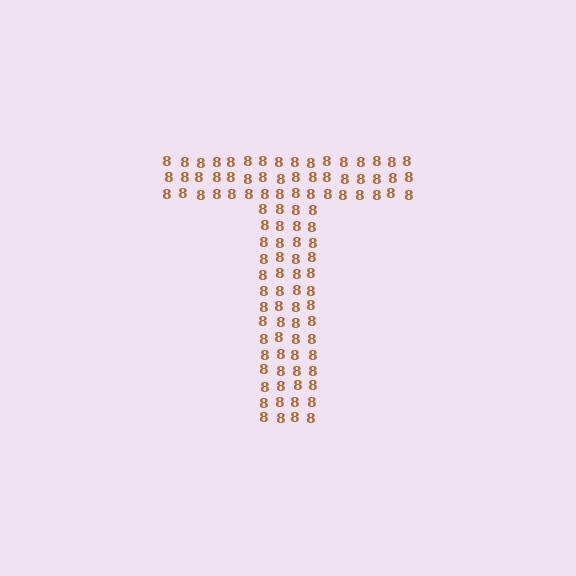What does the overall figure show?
The overall figure shows the letter T.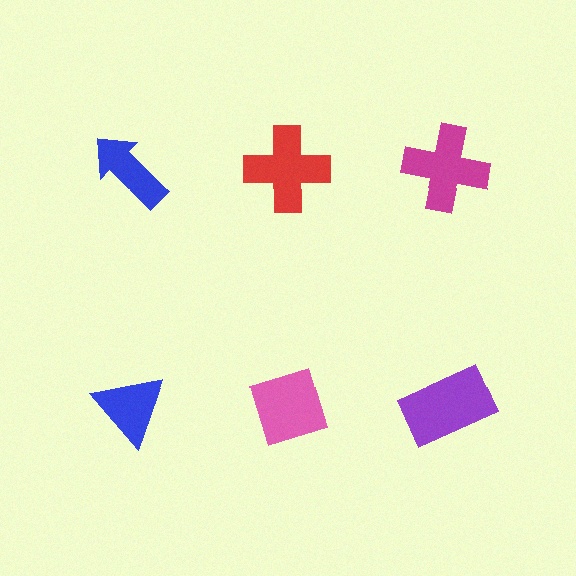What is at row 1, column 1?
A blue arrow.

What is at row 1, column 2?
A red cross.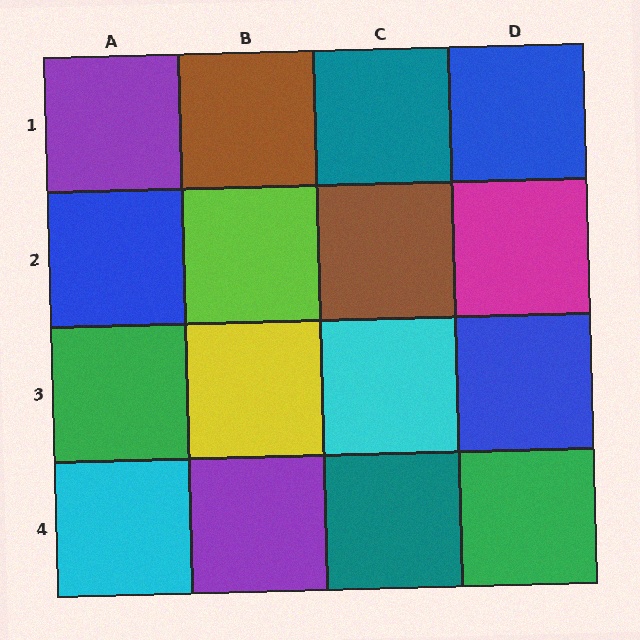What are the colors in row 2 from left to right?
Blue, lime, brown, magenta.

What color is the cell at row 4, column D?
Green.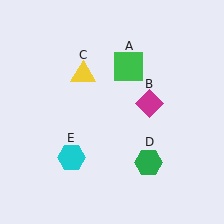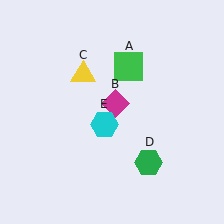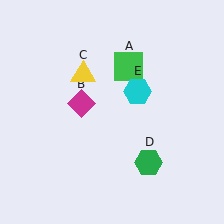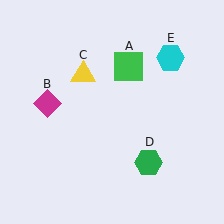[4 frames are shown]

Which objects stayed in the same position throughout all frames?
Green square (object A) and yellow triangle (object C) and green hexagon (object D) remained stationary.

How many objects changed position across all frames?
2 objects changed position: magenta diamond (object B), cyan hexagon (object E).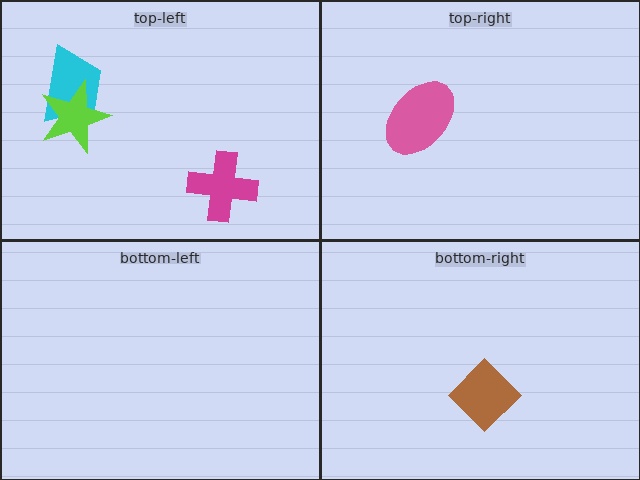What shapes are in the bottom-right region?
The brown diamond.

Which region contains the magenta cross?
The top-left region.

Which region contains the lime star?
The top-left region.